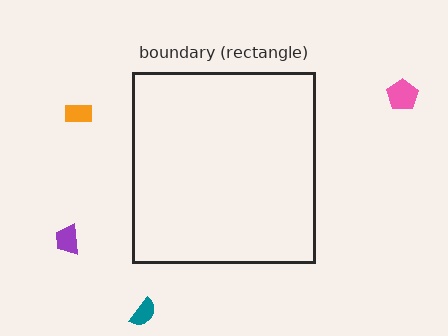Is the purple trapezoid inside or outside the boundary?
Outside.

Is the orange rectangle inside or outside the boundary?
Outside.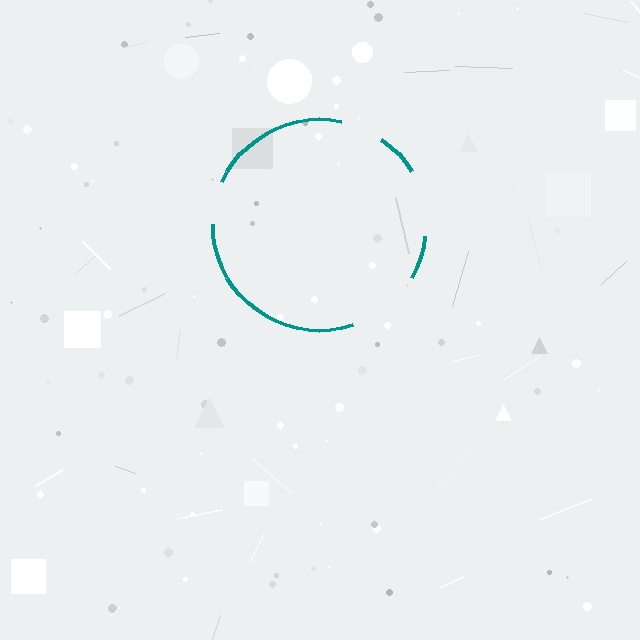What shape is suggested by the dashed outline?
The dashed outline suggests a circle.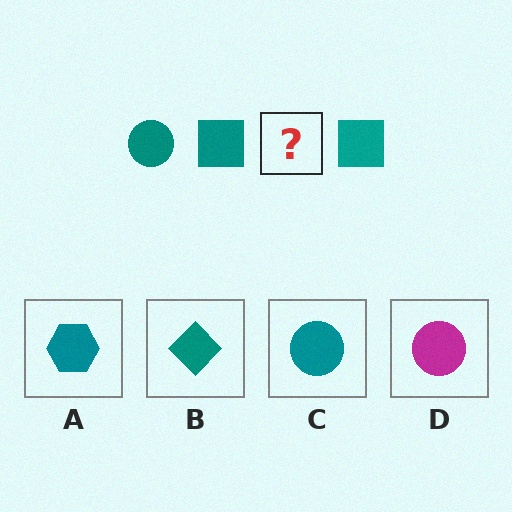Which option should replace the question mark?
Option C.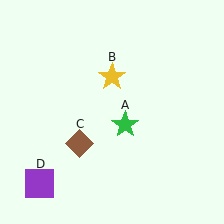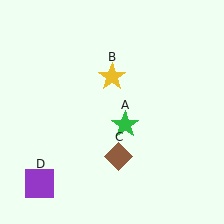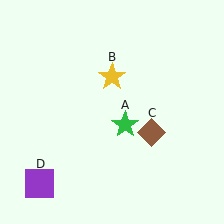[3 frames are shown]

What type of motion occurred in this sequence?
The brown diamond (object C) rotated counterclockwise around the center of the scene.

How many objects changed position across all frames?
1 object changed position: brown diamond (object C).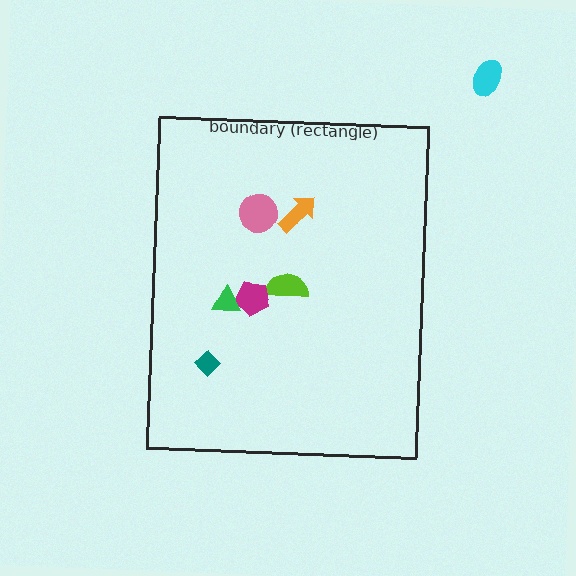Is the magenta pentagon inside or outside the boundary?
Inside.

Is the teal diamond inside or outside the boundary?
Inside.